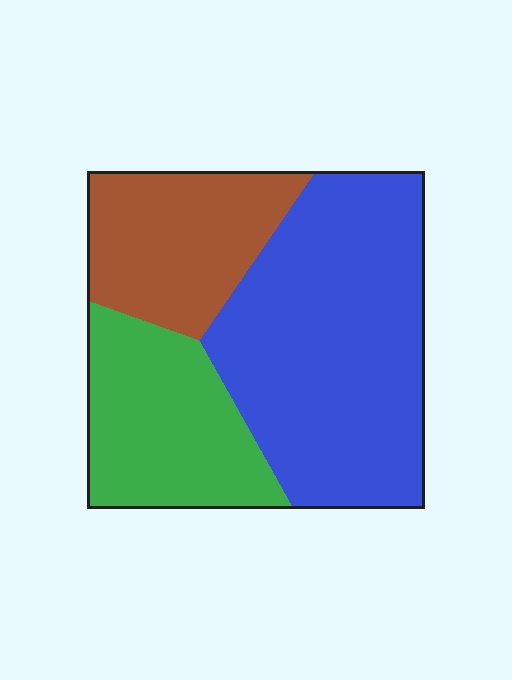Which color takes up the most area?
Blue, at roughly 50%.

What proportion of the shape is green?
Green covers 26% of the shape.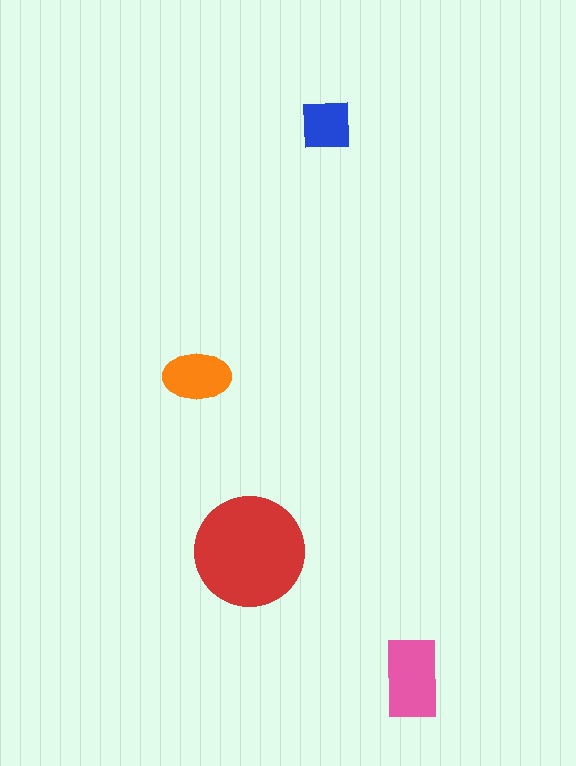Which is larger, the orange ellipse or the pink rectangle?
The pink rectangle.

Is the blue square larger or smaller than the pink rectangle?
Smaller.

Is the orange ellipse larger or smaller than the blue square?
Larger.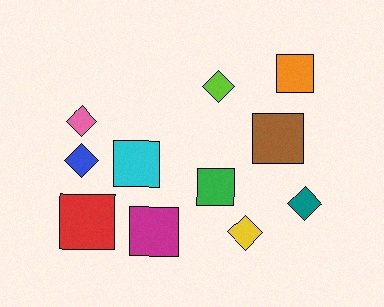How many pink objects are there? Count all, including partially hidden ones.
There is 1 pink object.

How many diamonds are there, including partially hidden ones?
There are 5 diamonds.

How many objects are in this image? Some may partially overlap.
There are 11 objects.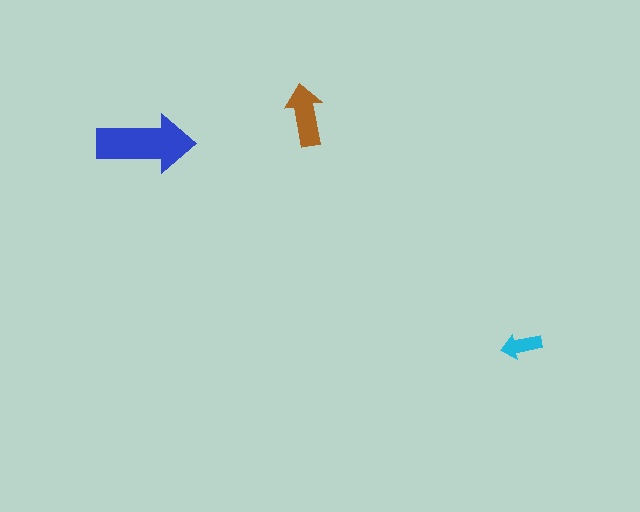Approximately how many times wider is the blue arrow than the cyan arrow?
About 2.5 times wider.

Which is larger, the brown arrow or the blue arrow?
The blue one.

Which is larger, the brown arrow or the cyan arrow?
The brown one.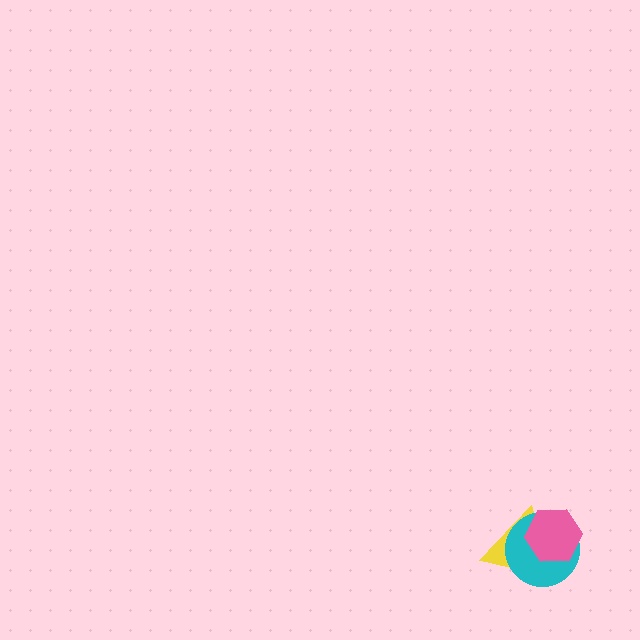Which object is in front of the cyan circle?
The pink hexagon is in front of the cyan circle.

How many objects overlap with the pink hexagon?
2 objects overlap with the pink hexagon.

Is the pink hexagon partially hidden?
No, no other shape covers it.